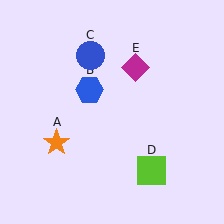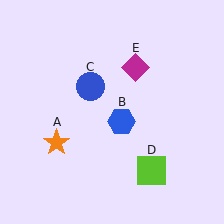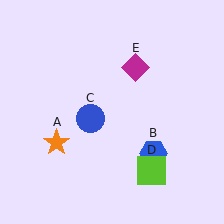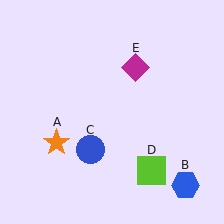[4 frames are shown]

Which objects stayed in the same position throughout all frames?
Orange star (object A) and lime square (object D) and magenta diamond (object E) remained stationary.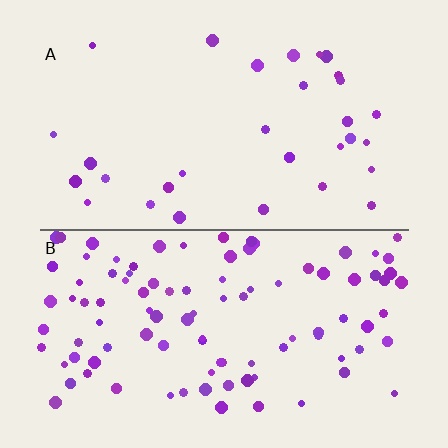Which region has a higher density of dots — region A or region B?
B (the bottom).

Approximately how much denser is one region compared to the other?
Approximately 3.2× — region B over region A.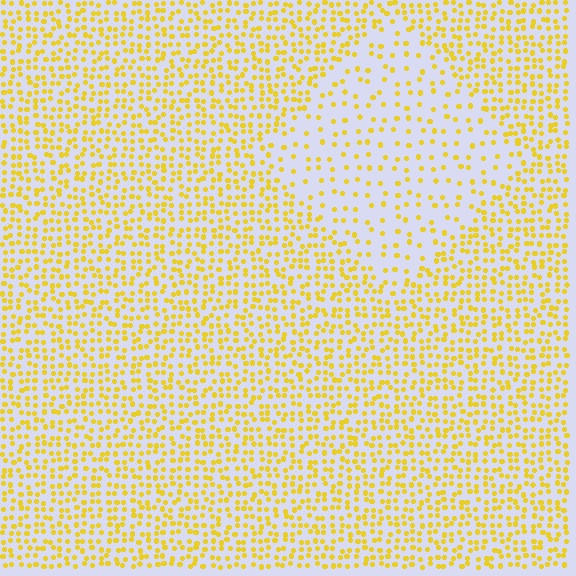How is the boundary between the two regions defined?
The boundary is defined by a change in element density (approximately 2.5x ratio). All elements are the same color, size, and shape.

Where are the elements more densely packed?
The elements are more densely packed outside the diamond boundary.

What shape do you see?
I see a diamond.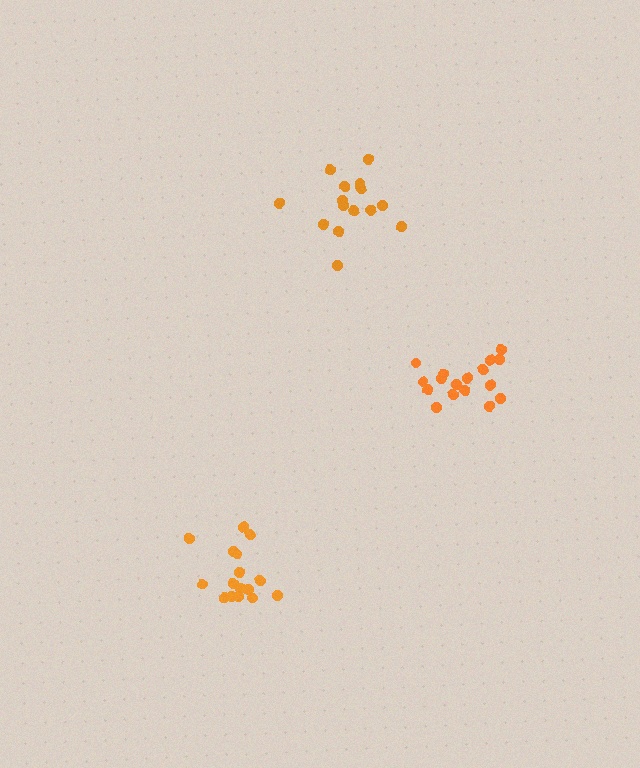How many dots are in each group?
Group 1: 15 dots, Group 2: 16 dots, Group 3: 18 dots (49 total).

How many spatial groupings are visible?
There are 3 spatial groupings.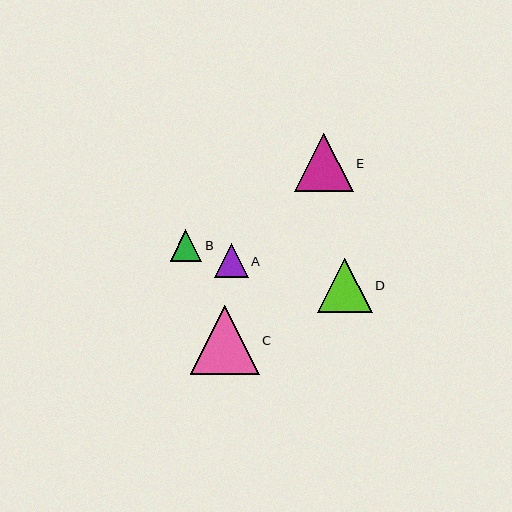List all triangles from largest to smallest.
From largest to smallest: C, E, D, A, B.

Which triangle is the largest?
Triangle C is the largest with a size of approximately 69 pixels.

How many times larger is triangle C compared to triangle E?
Triangle C is approximately 1.2 times the size of triangle E.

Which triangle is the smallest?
Triangle B is the smallest with a size of approximately 31 pixels.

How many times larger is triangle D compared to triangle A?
Triangle D is approximately 1.6 times the size of triangle A.